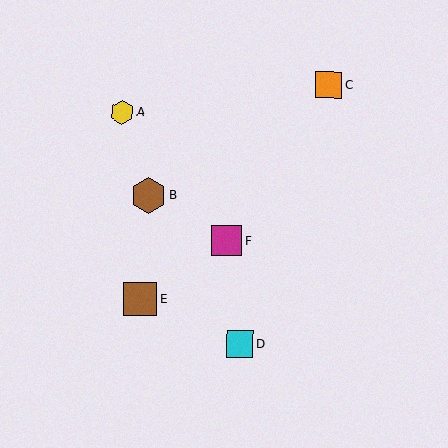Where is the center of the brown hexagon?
The center of the brown hexagon is at (149, 195).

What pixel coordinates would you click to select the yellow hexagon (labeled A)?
Click at (122, 112) to select the yellow hexagon A.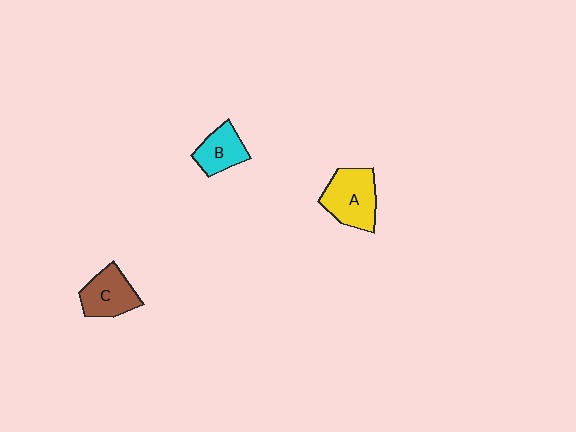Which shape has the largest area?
Shape A (yellow).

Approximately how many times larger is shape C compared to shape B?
Approximately 1.2 times.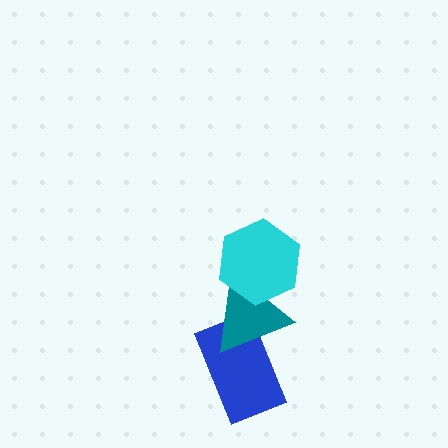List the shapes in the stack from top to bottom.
From top to bottom: the cyan hexagon, the teal triangle, the blue rectangle.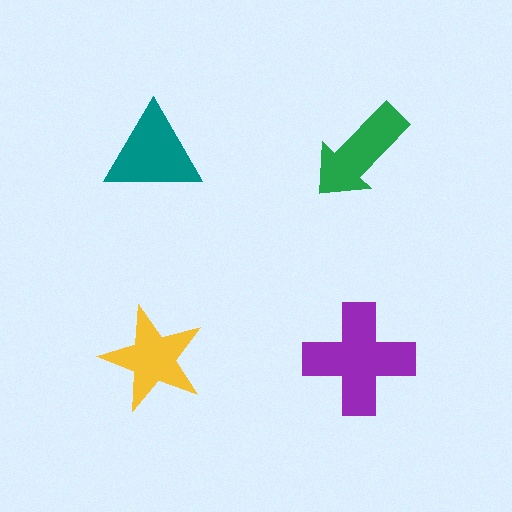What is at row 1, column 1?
A teal triangle.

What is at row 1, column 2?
A green arrow.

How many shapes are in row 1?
2 shapes.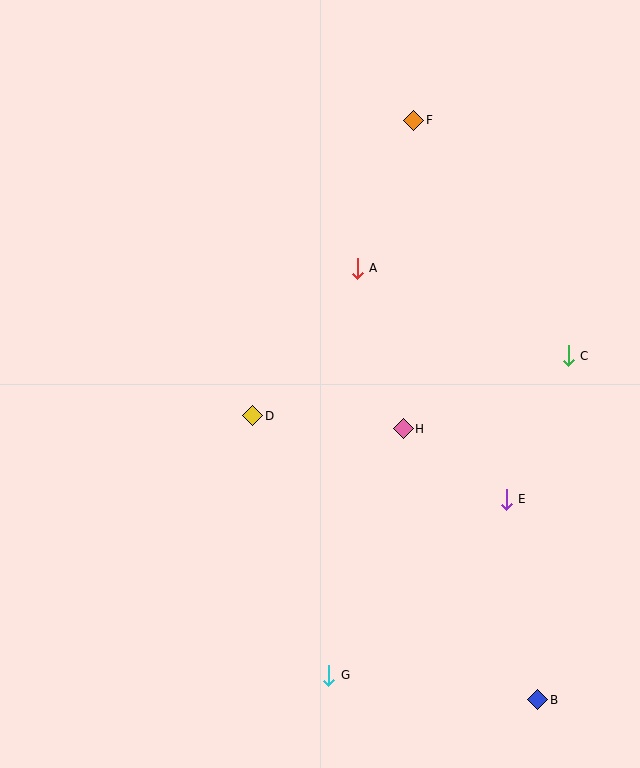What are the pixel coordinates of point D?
Point D is at (253, 416).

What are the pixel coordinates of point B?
Point B is at (538, 700).